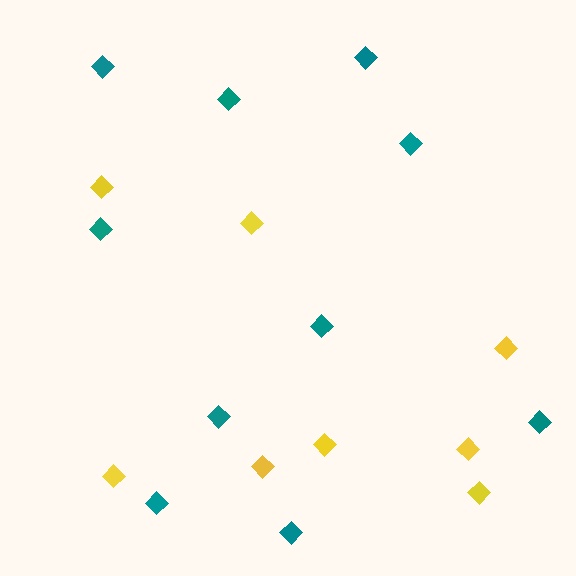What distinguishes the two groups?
There are 2 groups: one group of teal diamonds (10) and one group of yellow diamonds (8).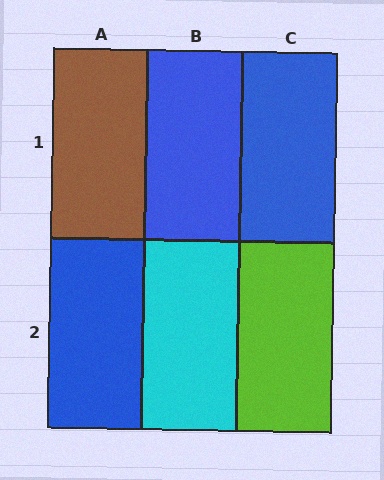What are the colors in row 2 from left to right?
Blue, cyan, lime.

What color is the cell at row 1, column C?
Blue.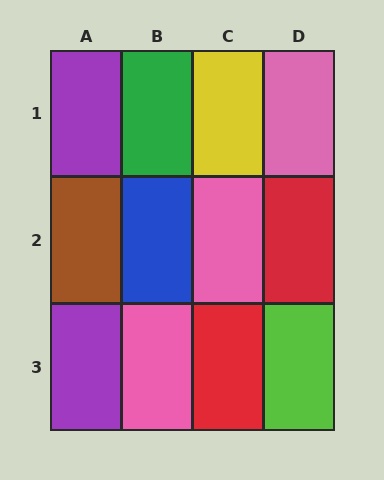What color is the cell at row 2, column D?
Red.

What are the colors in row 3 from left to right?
Purple, pink, red, lime.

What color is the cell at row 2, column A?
Brown.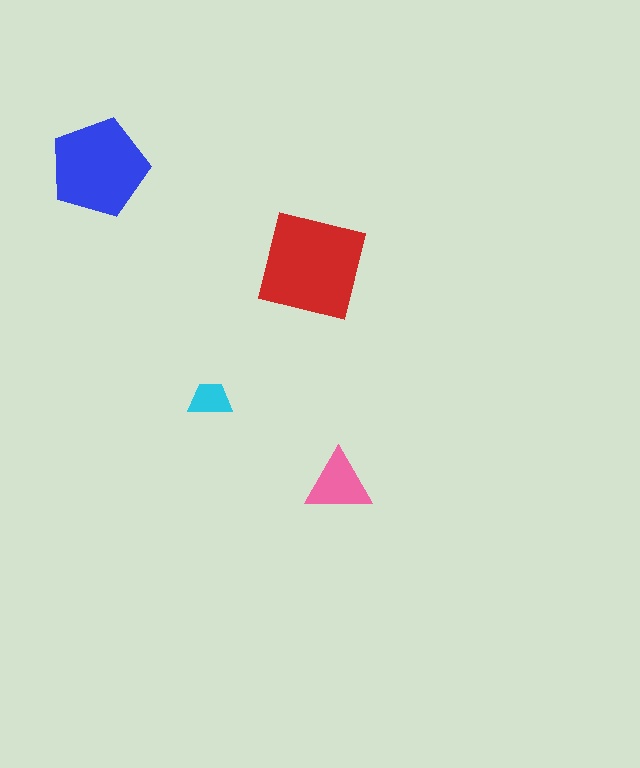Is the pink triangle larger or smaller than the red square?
Smaller.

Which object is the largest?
The red square.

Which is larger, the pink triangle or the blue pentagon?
The blue pentagon.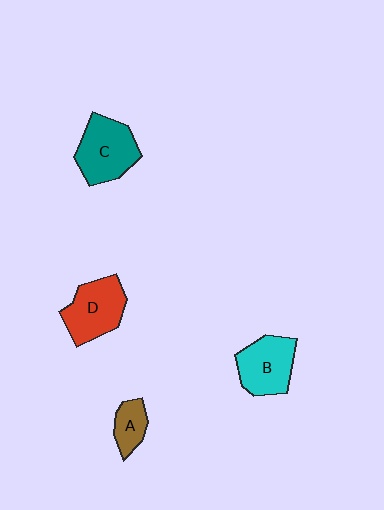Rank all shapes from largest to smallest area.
From largest to smallest: C (teal), D (red), B (cyan), A (brown).